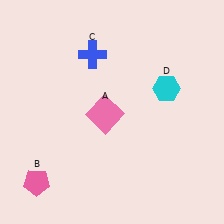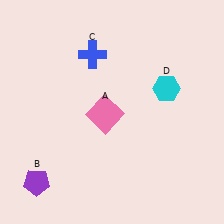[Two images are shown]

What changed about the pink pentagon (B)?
In Image 1, B is pink. In Image 2, it changed to purple.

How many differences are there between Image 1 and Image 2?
There is 1 difference between the two images.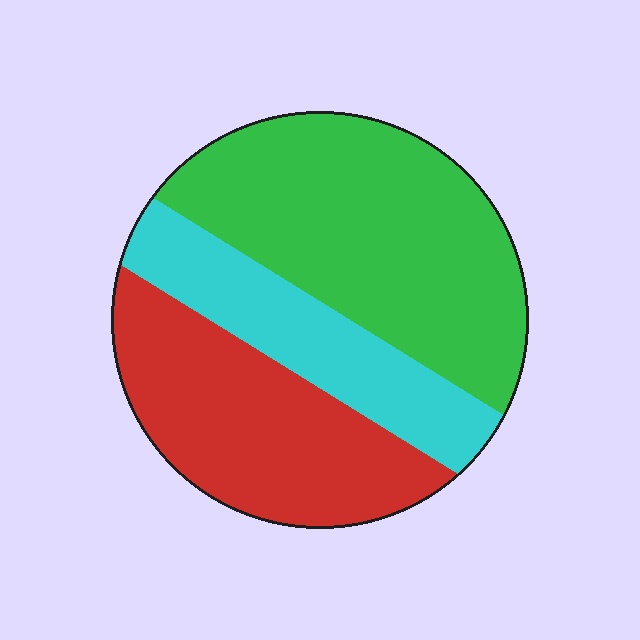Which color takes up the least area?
Cyan, at roughly 20%.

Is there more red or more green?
Green.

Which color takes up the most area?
Green, at roughly 45%.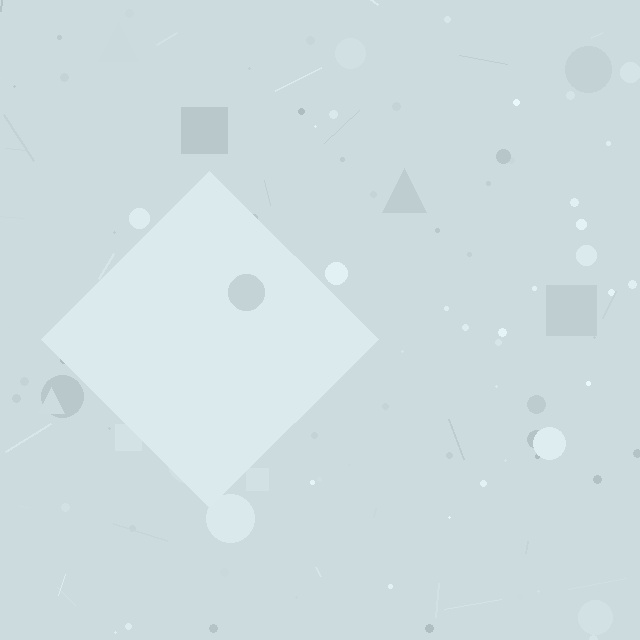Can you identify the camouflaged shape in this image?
The camouflaged shape is a diamond.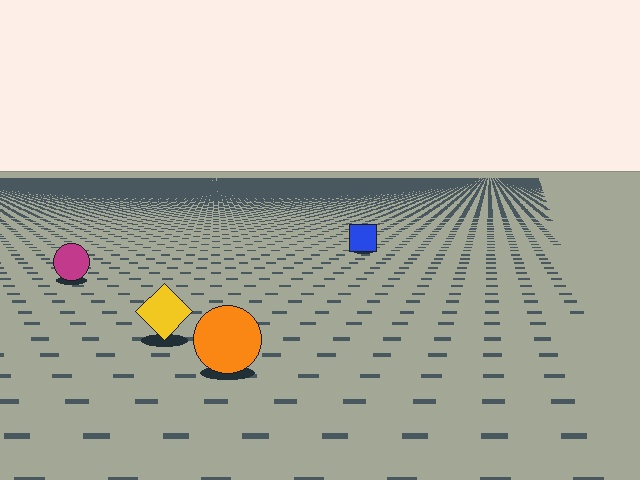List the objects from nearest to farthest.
From nearest to farthest: the orange circle, the yellow diamond, the magenta circle, the blue square.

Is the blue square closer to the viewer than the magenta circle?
No. The magenta circle is closer — you can tell from the texture gradient: the ground texture is coarser near it.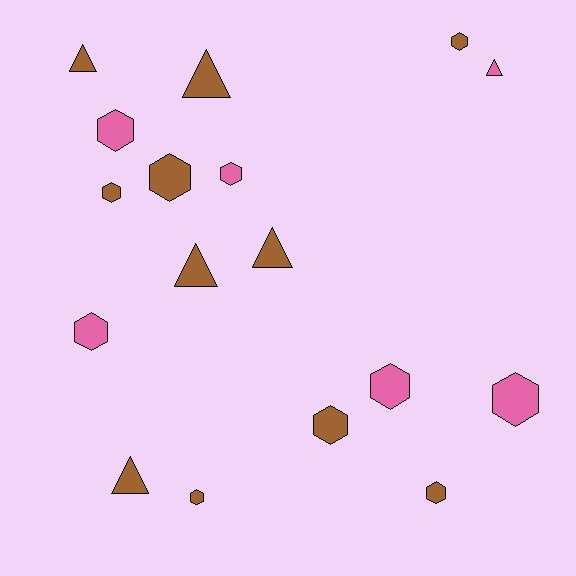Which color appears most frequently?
Brown, with 11 objects.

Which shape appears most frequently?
Hexagon, with 11 objects.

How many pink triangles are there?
There is 1 pink triangle.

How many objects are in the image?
There are 17 objects.